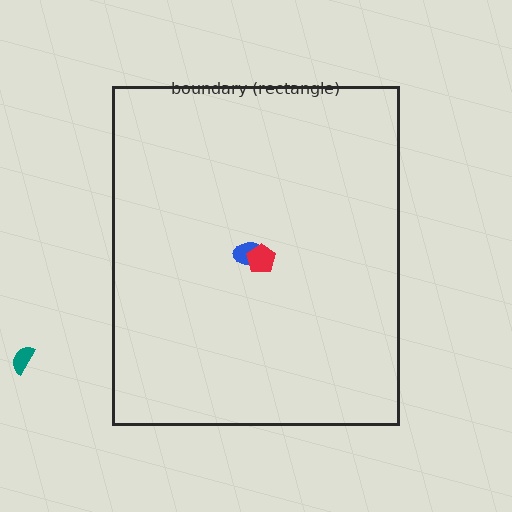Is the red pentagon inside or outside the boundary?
Inside.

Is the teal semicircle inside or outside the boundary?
Outside.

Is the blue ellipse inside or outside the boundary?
Inside.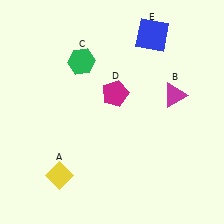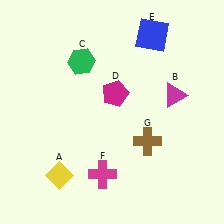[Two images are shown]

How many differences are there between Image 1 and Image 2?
There are 2 differences between the two images.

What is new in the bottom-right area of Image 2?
A brown cross (G) was added in the bottom-right area of Image 2.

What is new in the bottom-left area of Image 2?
A magenta cross (F) was added in the bottom-left area of Image 2.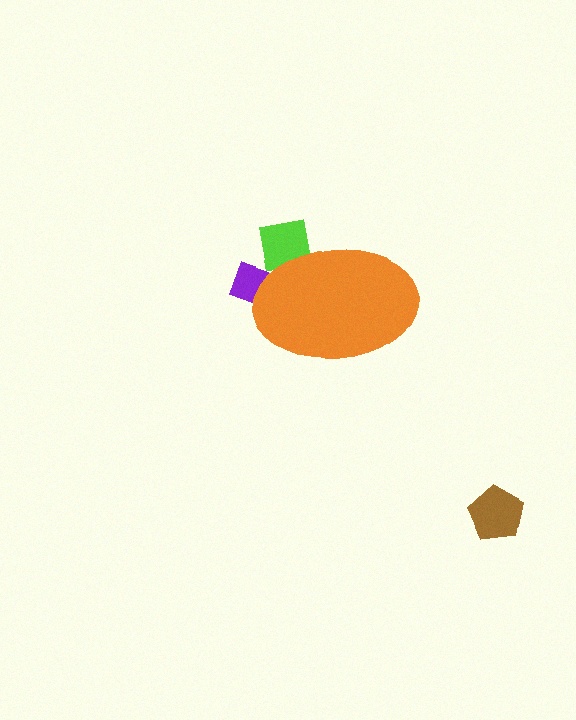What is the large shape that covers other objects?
An orange ellipse.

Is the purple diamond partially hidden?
Yes, the purple diamond is partially hidden behind the orange ellipse.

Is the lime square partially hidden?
Yes, the lime square is partially hidden behind the orange ellipse.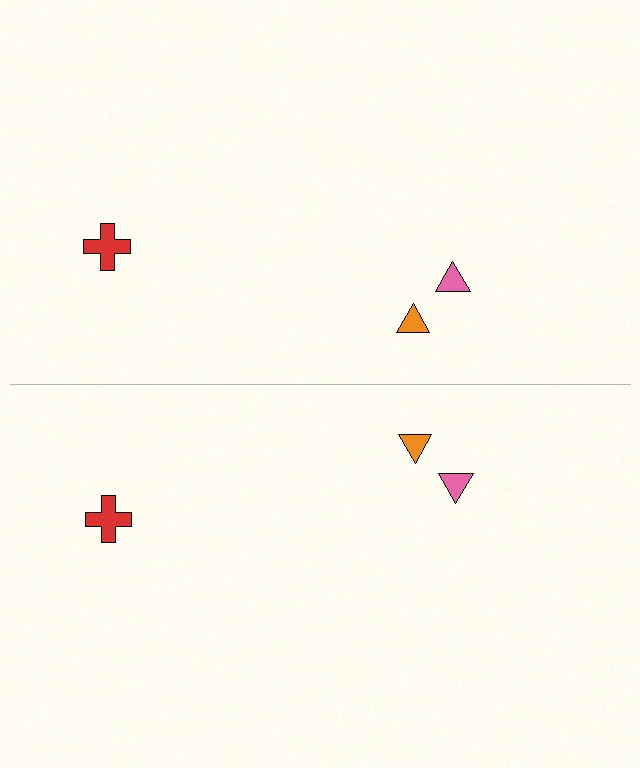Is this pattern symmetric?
Yes, this pattern has bilateral (reflection) symmetry.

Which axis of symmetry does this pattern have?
The pattern has a horizontal axis of symmetry running through the center of the image.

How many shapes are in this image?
There are 6 shapes in this image.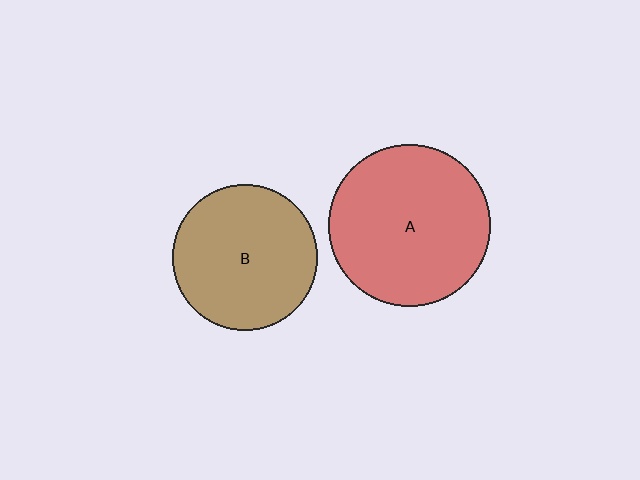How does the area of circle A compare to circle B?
Approximately 1.2 times.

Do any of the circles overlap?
No, none of the circles overlap.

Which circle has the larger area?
Circle A (red).